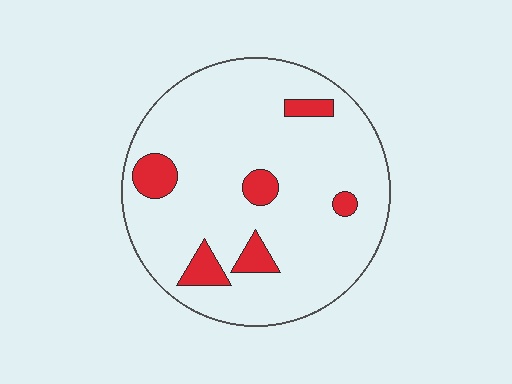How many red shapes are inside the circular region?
6.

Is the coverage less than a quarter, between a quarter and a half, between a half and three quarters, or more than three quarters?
Less than a quarter.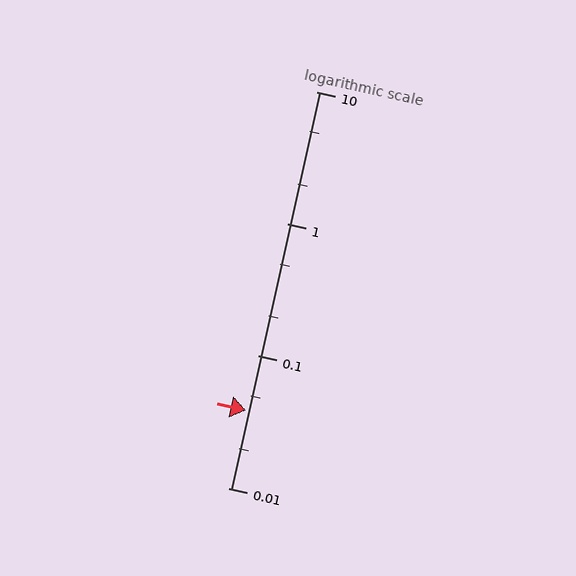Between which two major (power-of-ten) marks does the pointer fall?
The pointer is between 0.01 and 0.1.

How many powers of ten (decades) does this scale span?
The scale spans 3 decades, from 0.01 to 10.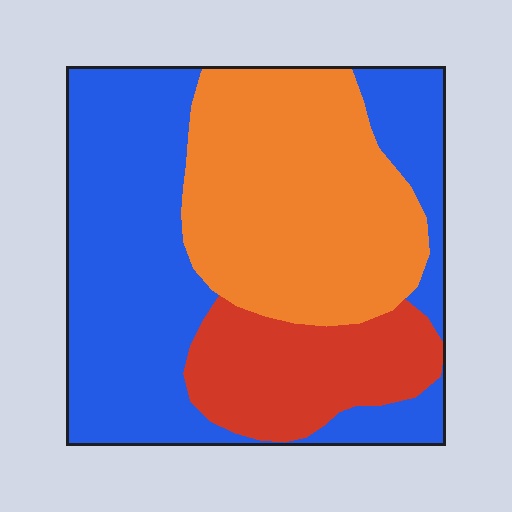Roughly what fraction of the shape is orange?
Orange takes up between a quarter and a half of the shape.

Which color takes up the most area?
Blue, at roughly 45%.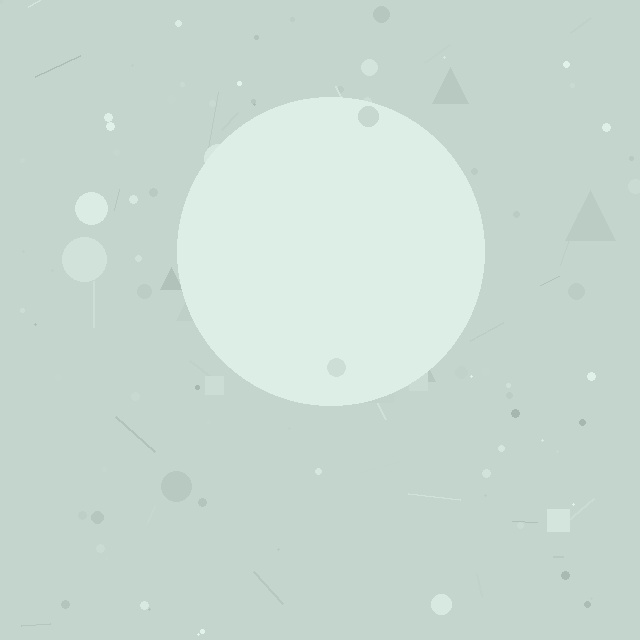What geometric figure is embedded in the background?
A circle is embedded in the background.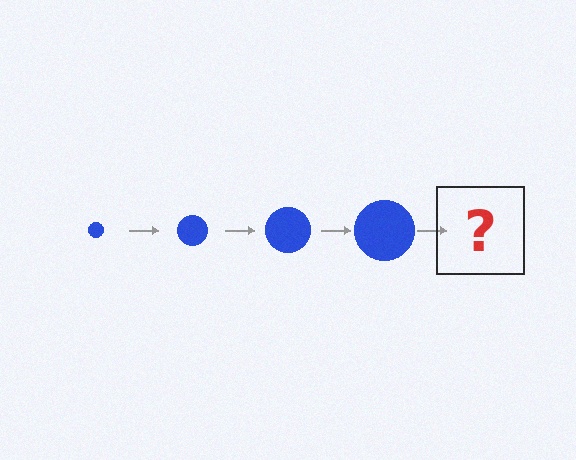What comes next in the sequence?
The next element should be a blue circle, larger than the previous one.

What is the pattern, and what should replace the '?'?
The pattern is that the circle gets progressively larger each step. The '?' should be a blue circle, larger than the previous one.